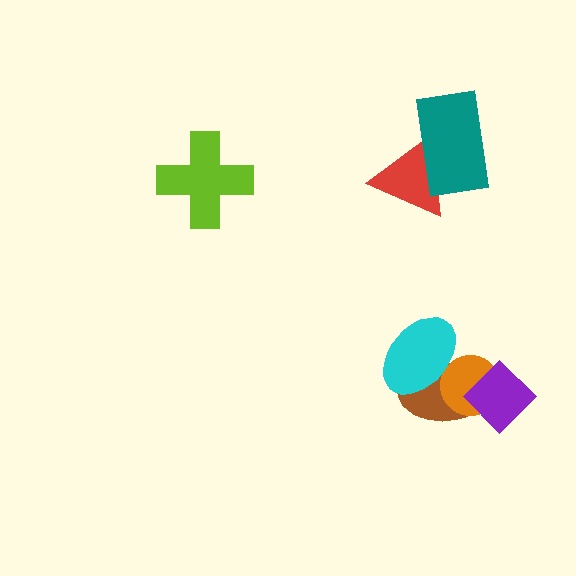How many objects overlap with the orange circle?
3 objects overlap with the orange circle.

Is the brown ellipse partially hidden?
Yes, it is partially covered by another shape.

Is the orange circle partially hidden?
Yes, it is partially covered by another shape.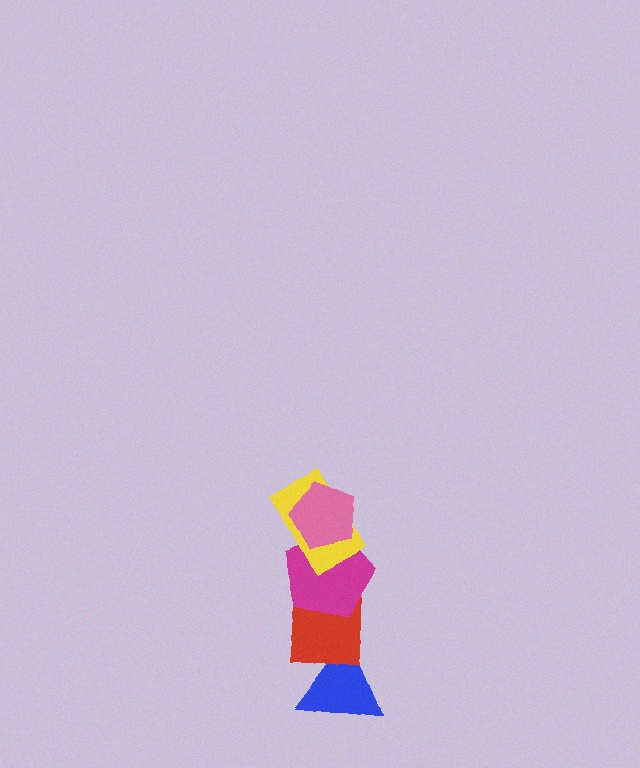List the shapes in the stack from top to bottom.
From top to bottom: the pink pentagon, the yellow rectangle, the magenta pentagon, the red square, the blue triangle.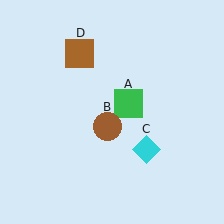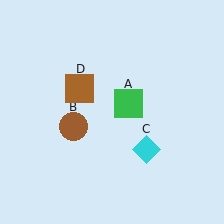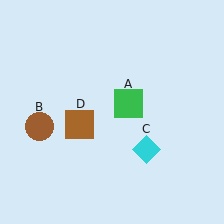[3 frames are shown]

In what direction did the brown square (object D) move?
The brown square (object D) moved down.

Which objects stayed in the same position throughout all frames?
Green square (object A) and cyan diamond (object C) remained stationary.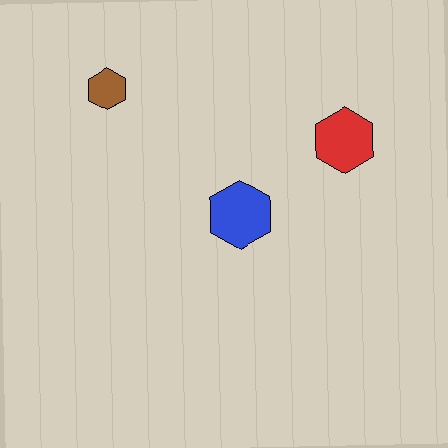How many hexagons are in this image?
There are 3 hexagons.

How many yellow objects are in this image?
There are no yellow objects.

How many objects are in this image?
There are 3 objects.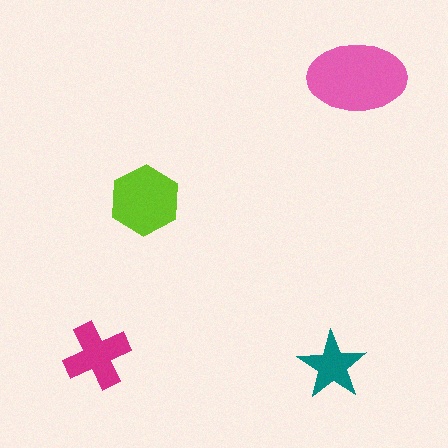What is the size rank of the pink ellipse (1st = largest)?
1st.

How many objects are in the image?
There are 4 objects in the image.